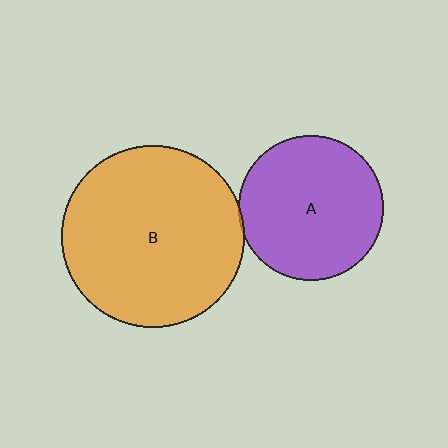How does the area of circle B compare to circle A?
Approximately 1.6 times.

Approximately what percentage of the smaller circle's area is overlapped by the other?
Approximately 5%.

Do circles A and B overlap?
Yes.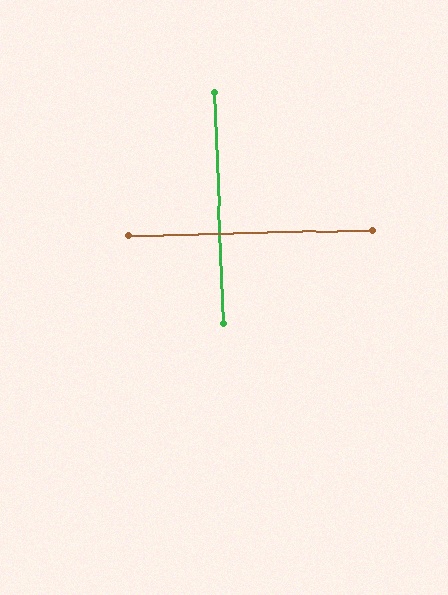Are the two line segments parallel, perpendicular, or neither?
Perpendicular — they meet at approximately 89°.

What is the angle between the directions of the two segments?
Approximately 89 degrees.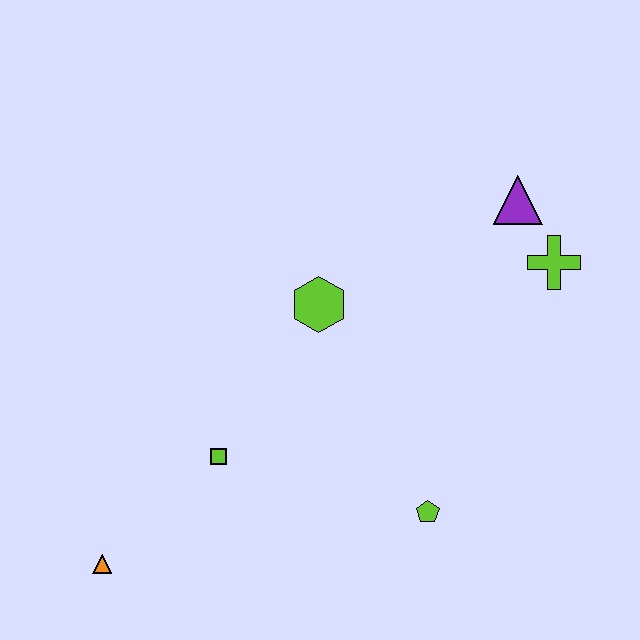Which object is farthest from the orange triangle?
The purple triangle is farthest from the orange triangle.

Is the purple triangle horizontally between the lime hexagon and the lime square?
No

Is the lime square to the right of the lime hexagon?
No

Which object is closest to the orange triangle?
The lime square is closest to the orange triangle.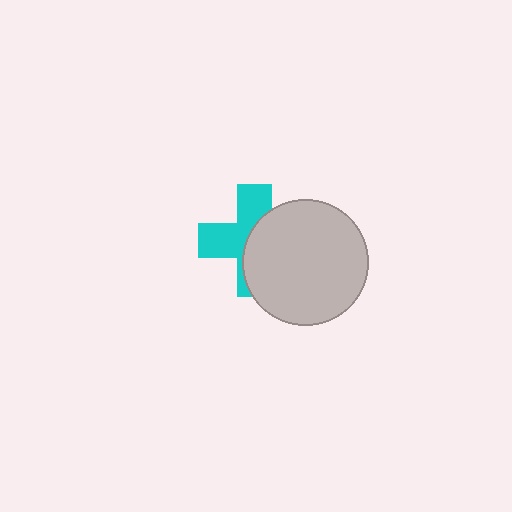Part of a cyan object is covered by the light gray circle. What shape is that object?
It is a cross.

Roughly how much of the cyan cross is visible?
About half of it is visible (roughly 49%).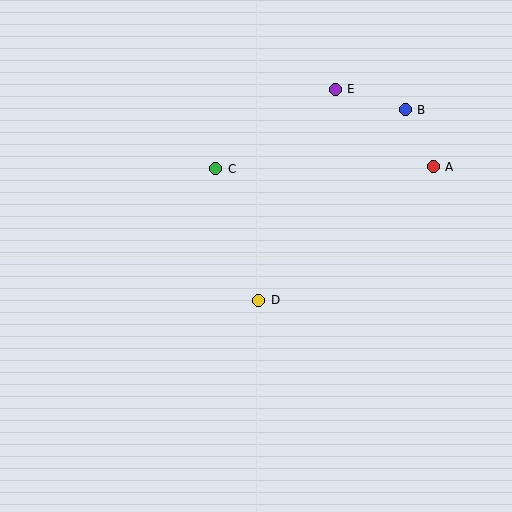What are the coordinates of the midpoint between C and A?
The midpoint between C and A is at (325, 168).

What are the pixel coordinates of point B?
Point B is at (405, 110).